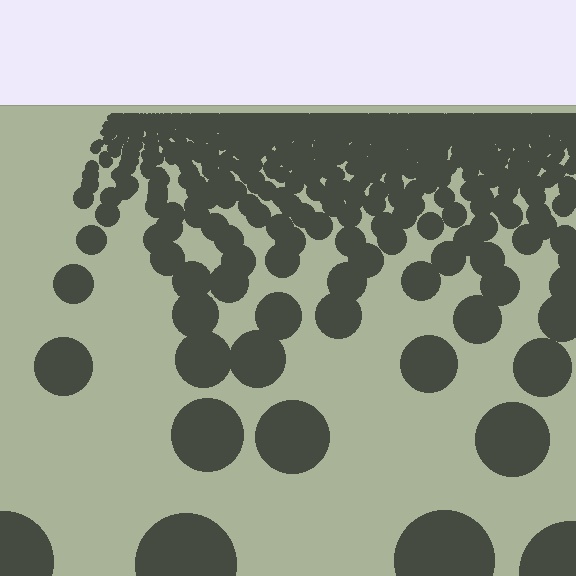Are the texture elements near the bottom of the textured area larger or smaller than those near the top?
Larger. Near the bottom, elements are closer to the viewer and appear at a bigger on-screen size.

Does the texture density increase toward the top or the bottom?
Density increases toward the top.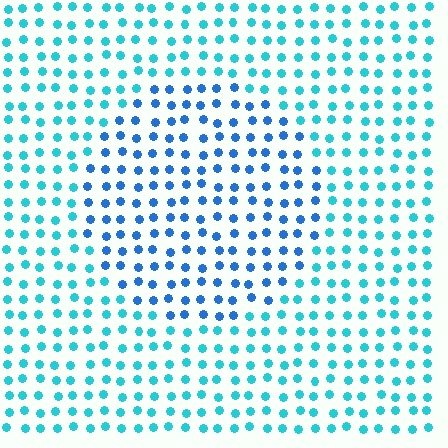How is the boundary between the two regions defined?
The boundary is defined purely by a slight shift in hue (about 32 degrees). Spacing, size, and orientation are identical on both sides.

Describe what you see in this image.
The image is filled with small cyan elements in a uniform arrangement. A circle-shaped region is visible where the elements are tinted to a slightly different hue, forming a subtle color boundary.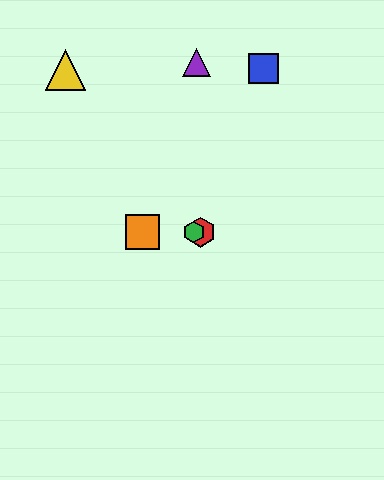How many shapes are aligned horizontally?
3 shapes (the red hexagon, the green hexagon, the orange square) are aligned horizontally.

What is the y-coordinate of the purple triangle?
The purple triangle is at y≈63.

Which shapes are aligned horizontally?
The red hexagon, the green hexagon, the orange square are aligned horizontally.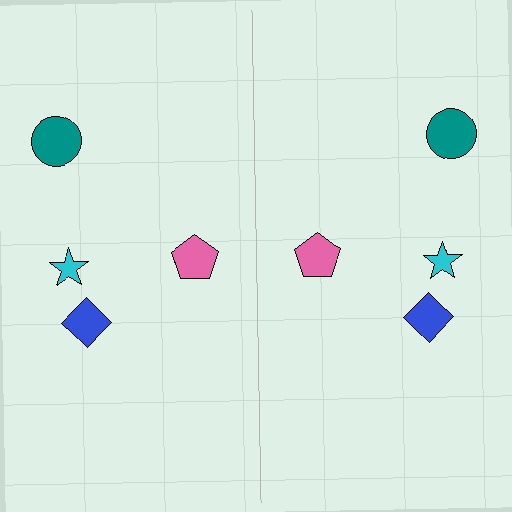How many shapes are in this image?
There are 8 shapes in this image.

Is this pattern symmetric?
Yes, this pattern has bilateral (reflection) symmetry.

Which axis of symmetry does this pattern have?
The pattern has a vertical axis of symmetry running through the center of the image.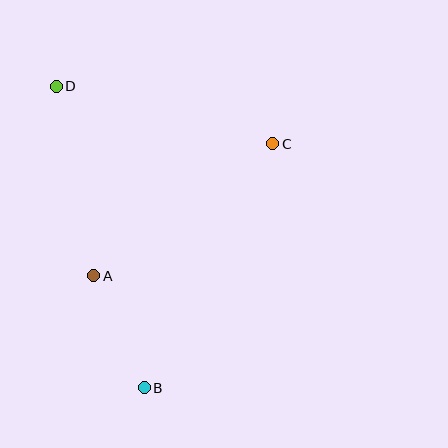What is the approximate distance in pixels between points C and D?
The distance between C and D is approximately 224 pixels.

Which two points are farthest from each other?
Points B and D are farthest from each other.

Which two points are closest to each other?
Points A and B are closest to each other.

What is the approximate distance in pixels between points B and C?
The distance between B and C is approximately 276 pixels.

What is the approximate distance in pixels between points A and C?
The distance between A and C is approximately 222 pixels.